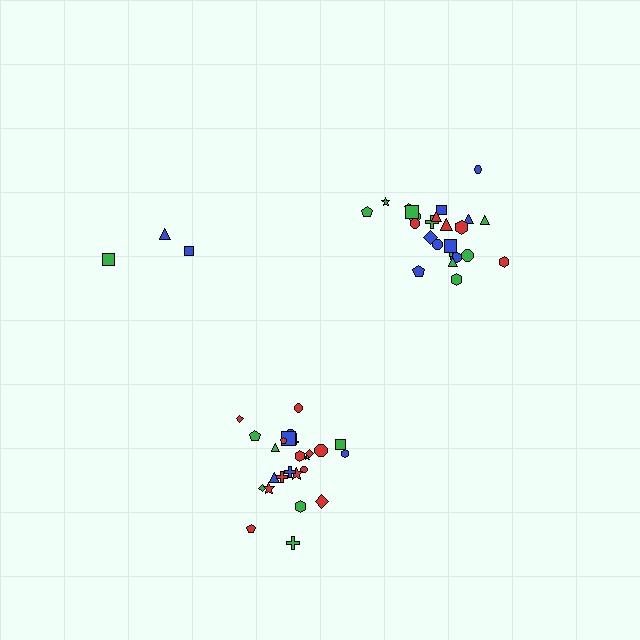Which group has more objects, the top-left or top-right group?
The top-right group.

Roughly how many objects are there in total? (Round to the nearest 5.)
Roughly 55 objects in total.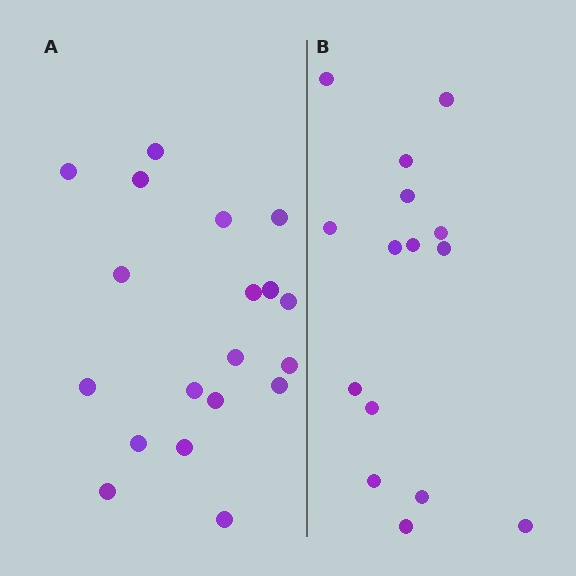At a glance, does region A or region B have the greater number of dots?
Region A (the left region) has more dots.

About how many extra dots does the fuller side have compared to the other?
Region A has about 4 more dots than region B.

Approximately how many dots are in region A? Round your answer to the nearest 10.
About 20 dots. (The exact count is 19, which rounds to 20.)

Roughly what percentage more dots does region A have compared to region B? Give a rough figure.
About 25% more.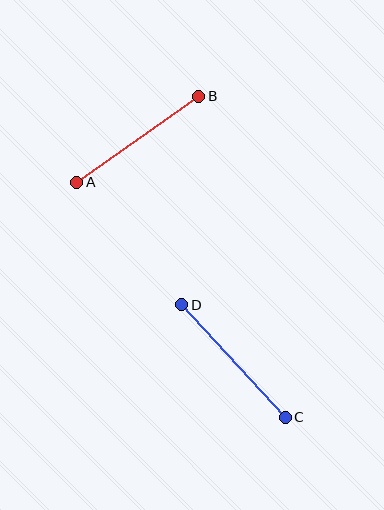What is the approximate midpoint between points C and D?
The midpoint is at approximately (234, 361) pixels.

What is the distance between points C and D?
The distance is approximately 153 pixels.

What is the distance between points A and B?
The distance is approximately 149 pixels.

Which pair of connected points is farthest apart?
Points C and D are farthest apart.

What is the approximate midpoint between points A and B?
The midpoint is at approximately (138, 139) pixels.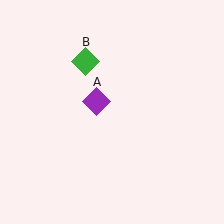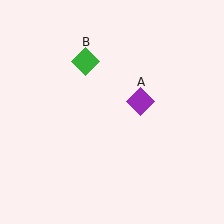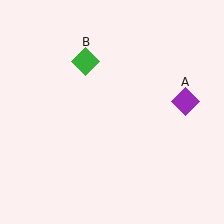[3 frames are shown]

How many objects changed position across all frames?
1 object changed position: purple diamond (object A).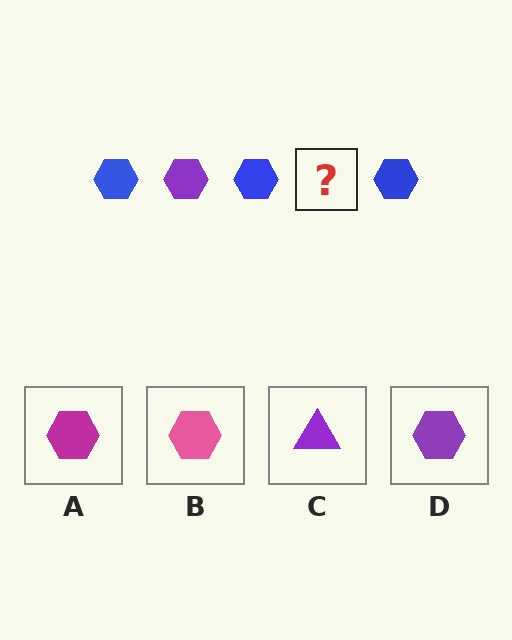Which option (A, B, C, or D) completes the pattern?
D.